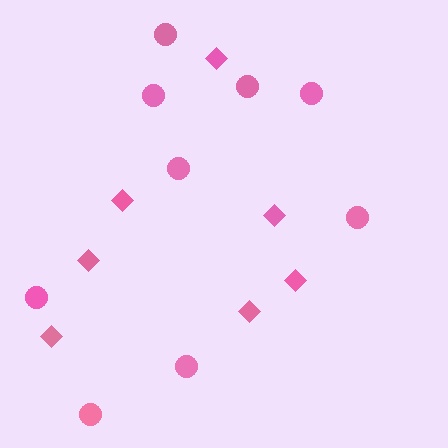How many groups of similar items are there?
There are 2 groups: one group of diamonds (7) and one group of circles (9).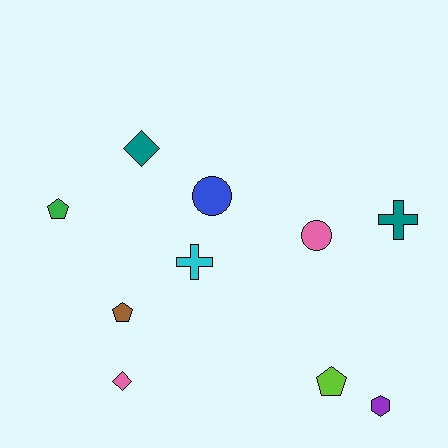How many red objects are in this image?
There are no red objects.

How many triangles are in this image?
There are no triangles.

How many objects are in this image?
There are 10 objects.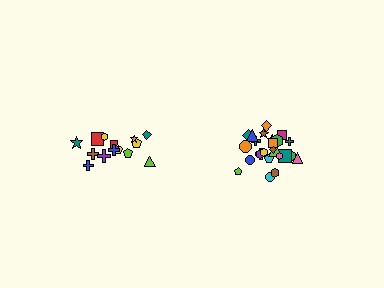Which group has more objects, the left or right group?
The right group.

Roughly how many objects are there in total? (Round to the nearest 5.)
Roughly 40 objects in total.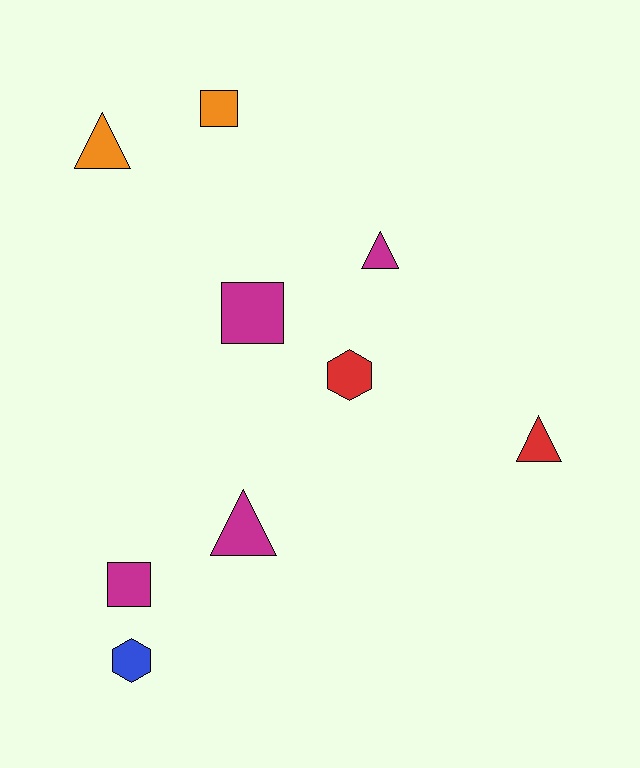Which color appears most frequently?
Magenta, with 4 objects.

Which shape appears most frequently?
Triangle, with 4 objects.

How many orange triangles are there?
There is 1 orange triangle.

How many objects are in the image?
There are 9 objects.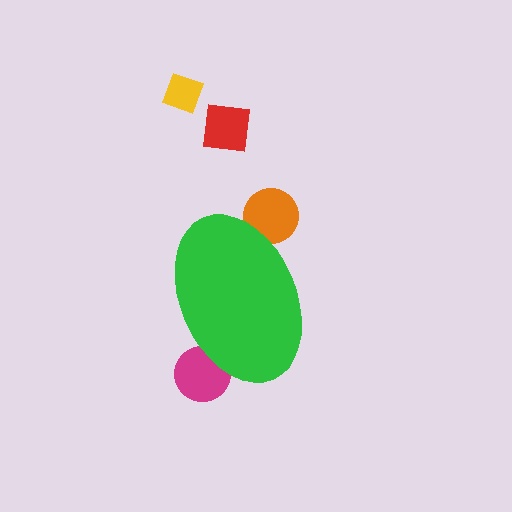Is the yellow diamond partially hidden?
No, the yellow diamond is fully visible.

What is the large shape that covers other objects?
A green ellipse.